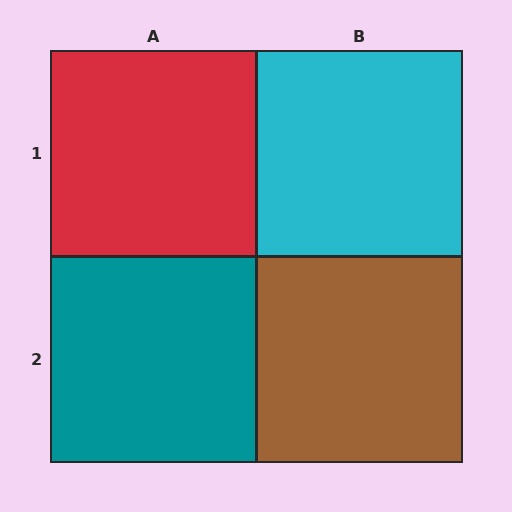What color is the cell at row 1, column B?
Cyan.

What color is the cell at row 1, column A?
Red.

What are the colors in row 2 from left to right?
Teal, brown.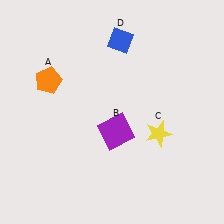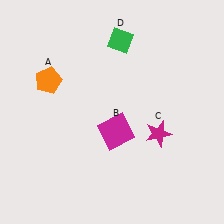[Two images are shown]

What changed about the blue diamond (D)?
In Image 1, D is blue. In Image 2, it changed to green.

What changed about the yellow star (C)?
In Image 1, C is yellow. In Image 2, it changed to magenta.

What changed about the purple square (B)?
In Image 1, B is purple. In Image 2, it changed to magenta.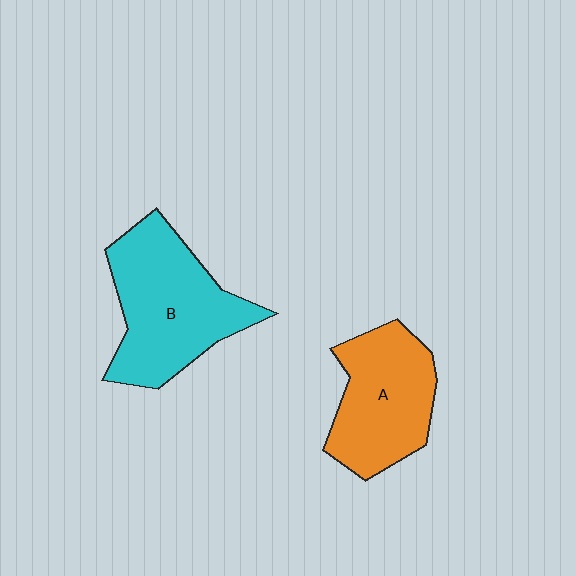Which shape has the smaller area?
Shape A (orange).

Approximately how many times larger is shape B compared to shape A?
Approximately 1.2 times.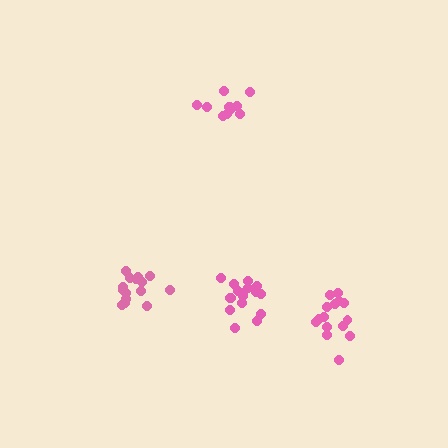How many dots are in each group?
Group 1: 15 dots, Group 2: 17 dots, Group 3: 15 dots, Group 4: 11 dots (58 total).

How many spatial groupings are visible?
There are 4 spatial groupings.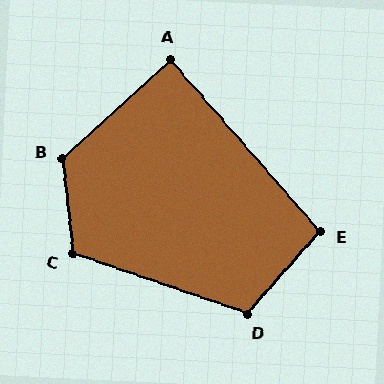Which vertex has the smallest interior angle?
A, at approximately 89 degrees.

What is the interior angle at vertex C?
Approximately 115 degrees (obtuse).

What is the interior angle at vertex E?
Approximately 98 degrees (obtuse).